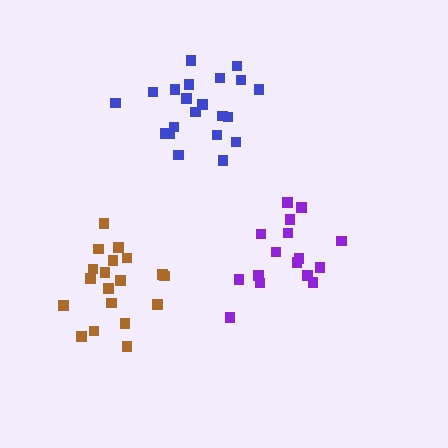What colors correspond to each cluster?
The clusters are colored: purple, brown, blue.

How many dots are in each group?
Group 1: 16 dots, Group 2: 19 dots, Group 3: 21 dots (56 total).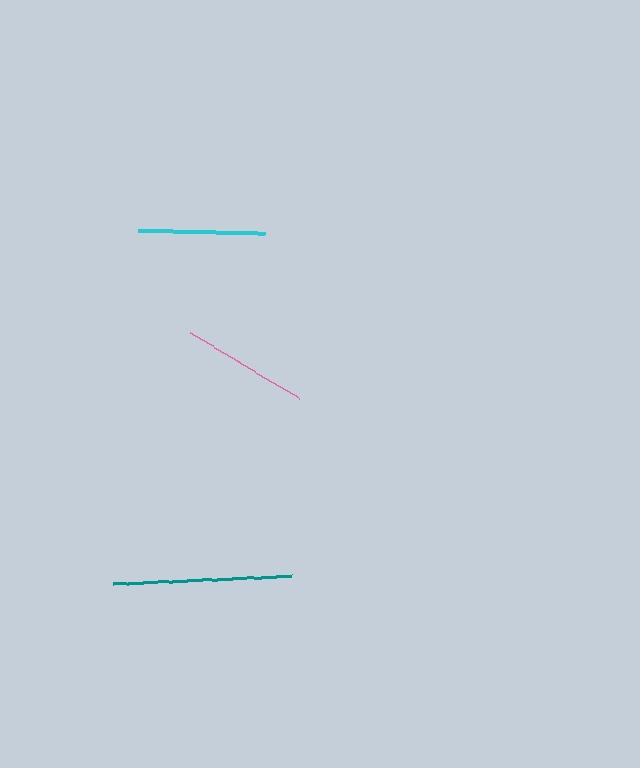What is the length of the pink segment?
The pink segment is approximately 127 pixels long.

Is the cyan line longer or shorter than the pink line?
The cyan line is longer than the pink line.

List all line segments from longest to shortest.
From longest to shortest: teal, cyan, pink.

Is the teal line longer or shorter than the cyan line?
The teal line is longer than the cyan line.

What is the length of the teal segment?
The teal segment is approximately 179 pixels long.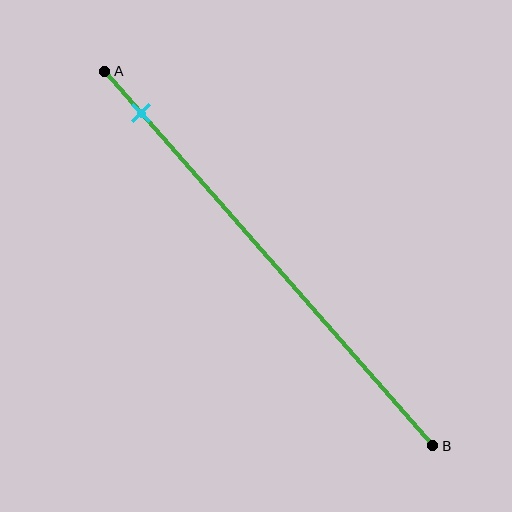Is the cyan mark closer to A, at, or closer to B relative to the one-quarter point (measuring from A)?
The cyan mark is closer to point A than the one-quarter point of segment AB.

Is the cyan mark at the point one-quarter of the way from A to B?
No, the mark is at about 10% from A, not at the 25% one-quarter point.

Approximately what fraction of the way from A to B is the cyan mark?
The cyan mark is approximately 10% of the way from A to B.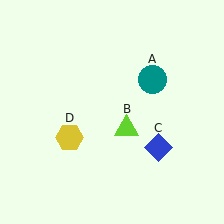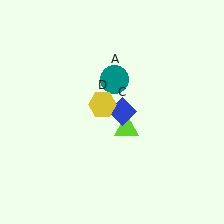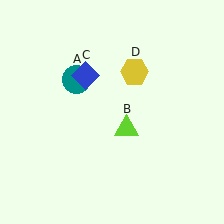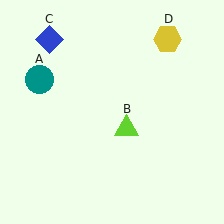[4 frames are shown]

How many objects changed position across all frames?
3 objects changed position: teal circle (object A), blue diamond (object C), yellow hexagon (object D).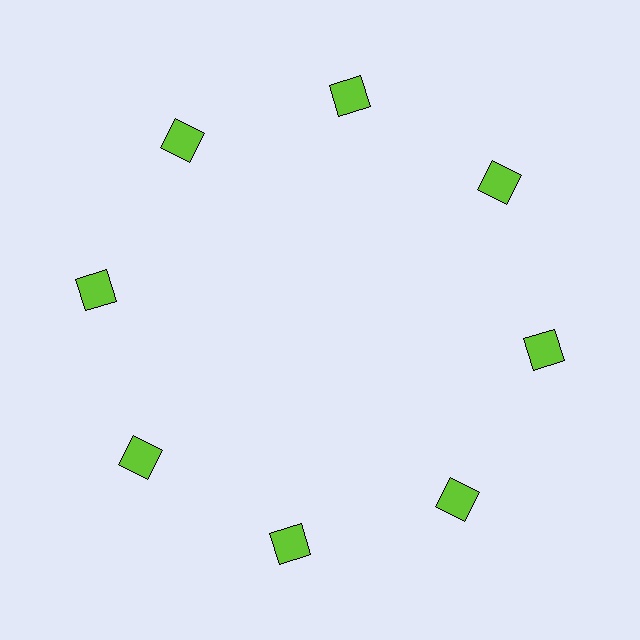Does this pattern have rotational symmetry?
Yes, this pattern has 8-fold rotational symmetry. It looks the same after rotating 45 degrees around the center.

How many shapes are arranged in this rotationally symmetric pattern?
There are 8 shapes, arranged in 8 groups of 1.